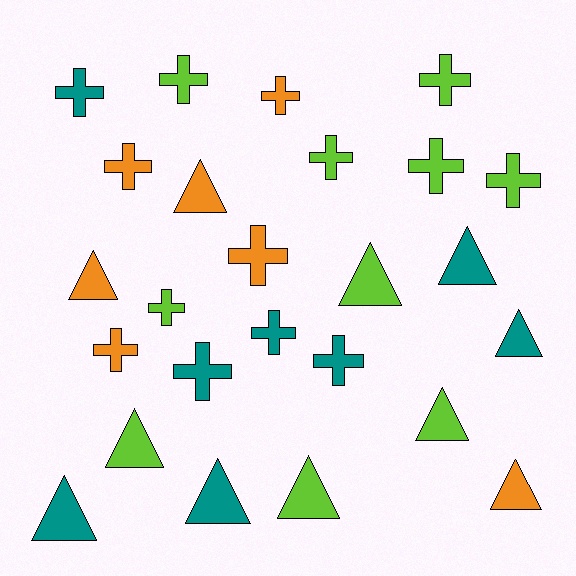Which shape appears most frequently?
Cross, with 14 objects.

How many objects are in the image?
There are 25 objects.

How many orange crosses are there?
There are 4 orange crosses.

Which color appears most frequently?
Lime, with 10 objects.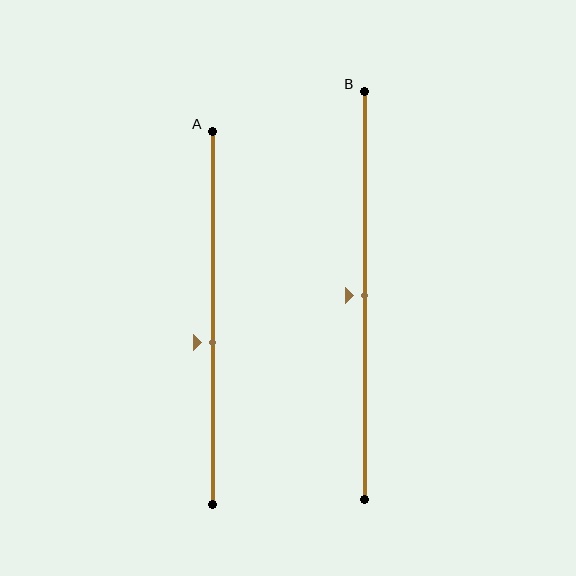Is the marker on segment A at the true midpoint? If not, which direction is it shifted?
No, the marker on segment A is shifted downward by about 7% of the segment length.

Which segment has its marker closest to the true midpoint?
Segment B has its marker closest to the true midpoint.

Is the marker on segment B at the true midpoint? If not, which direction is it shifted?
Yes, the marker on segment B is at the true midpoint.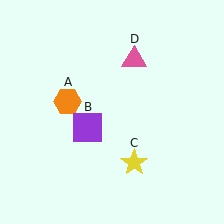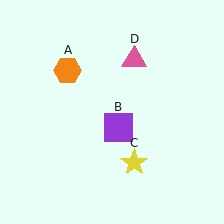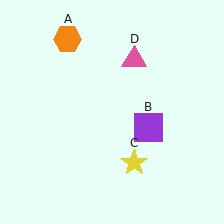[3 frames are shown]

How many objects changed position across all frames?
2 objects changed position: orange hexagon (object A), purple square (object B).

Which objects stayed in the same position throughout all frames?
Yellow star (object C) and pink triangle (object D) remained stationary.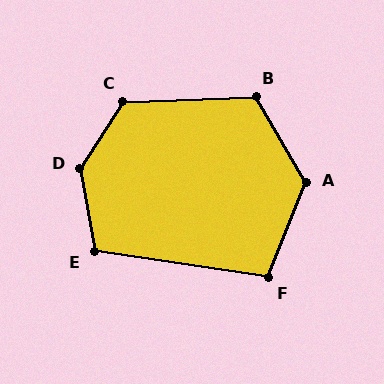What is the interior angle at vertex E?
Approximately 108 degrees (obtuse).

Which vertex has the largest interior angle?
D, at approximately 138 degrees.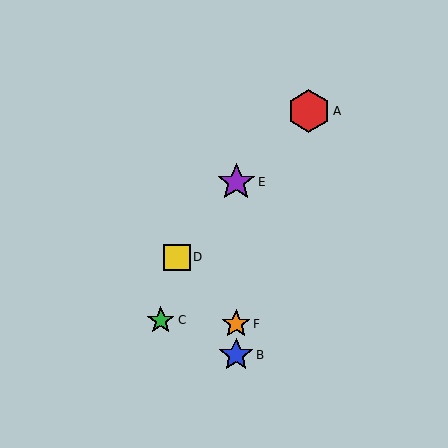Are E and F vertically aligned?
Yes, both are at x≈236.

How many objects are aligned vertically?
3 objects (B, E, F) are aligned vertically.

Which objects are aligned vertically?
Objects B, E, F are aligned vertically.